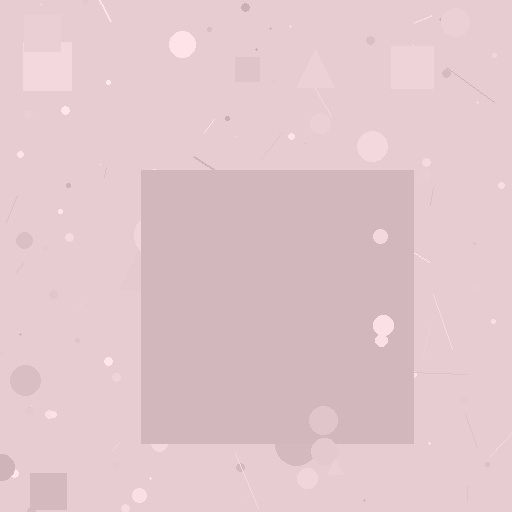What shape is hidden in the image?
A square is hidden in the image.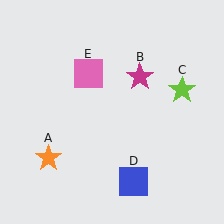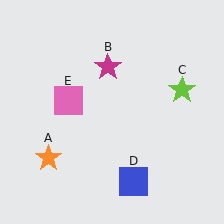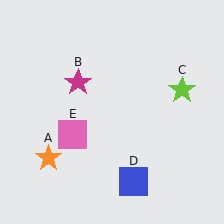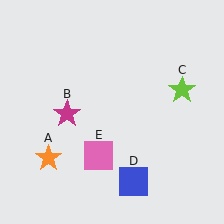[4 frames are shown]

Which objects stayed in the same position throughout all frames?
Orange star (object A) and lime star (object C) and blue square (object D) remained stationary.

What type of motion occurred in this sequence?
The magenta star (object B), pink square (object E) rotated counterclockwise around the center of the scene.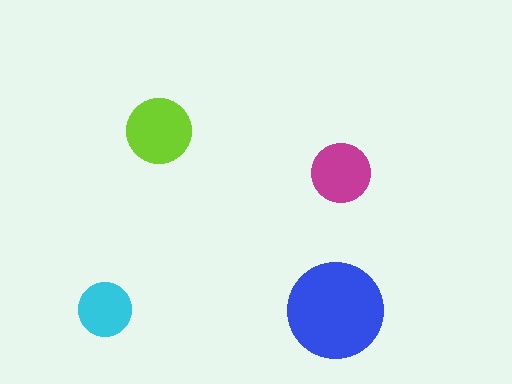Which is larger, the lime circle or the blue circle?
The blue one.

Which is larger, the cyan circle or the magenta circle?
The magenta one.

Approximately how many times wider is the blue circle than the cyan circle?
About 2 times wider.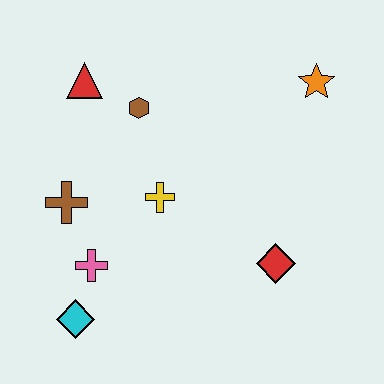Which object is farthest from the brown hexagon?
The cyan diamond is farthest from the brown hexagon.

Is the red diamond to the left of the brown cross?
No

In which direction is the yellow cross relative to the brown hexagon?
The yellow cross is below the brown hexagon.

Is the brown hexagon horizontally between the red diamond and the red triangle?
Yes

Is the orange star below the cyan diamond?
No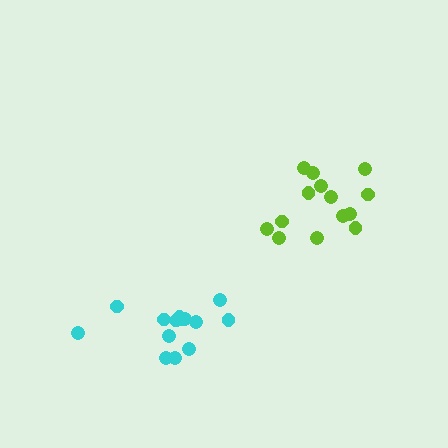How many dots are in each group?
Group 1: 14 dots, Group 2: 14 dots (28 total).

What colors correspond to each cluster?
The clusters are colored: lime, cyan.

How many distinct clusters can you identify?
There are 2 distinct clusters.